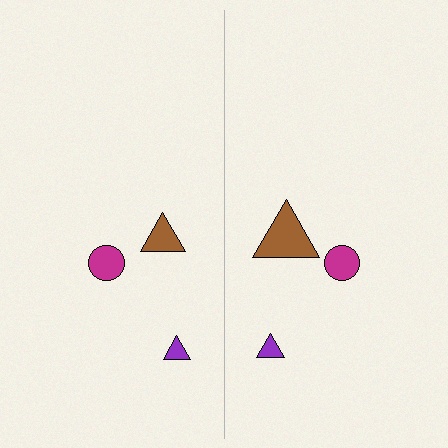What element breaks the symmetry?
The brown triangle on the right side has a different size than its mirror counterpart.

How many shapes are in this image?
There are 6 shapes in this image.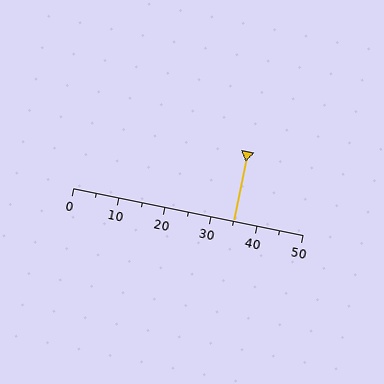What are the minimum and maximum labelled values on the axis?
The axis runs from 0 to 50.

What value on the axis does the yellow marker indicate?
The marker indicates approximately 35.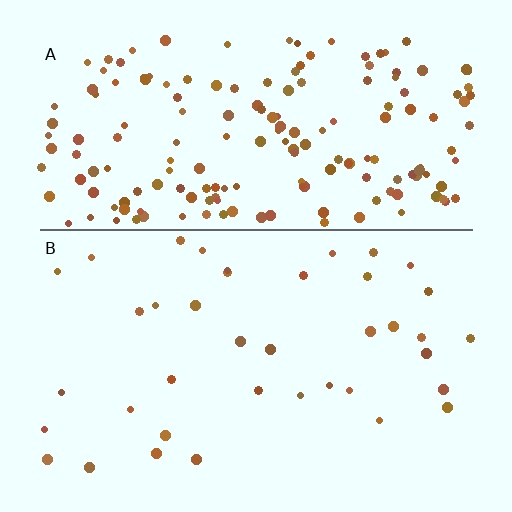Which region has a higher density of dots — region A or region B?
A (the top).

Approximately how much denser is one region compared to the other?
Approximately 4.8× — region A over region B.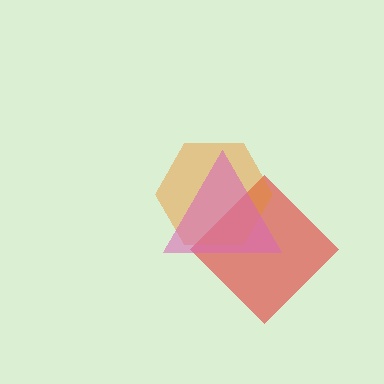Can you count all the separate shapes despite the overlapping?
Yes, there are 3 separate shapes.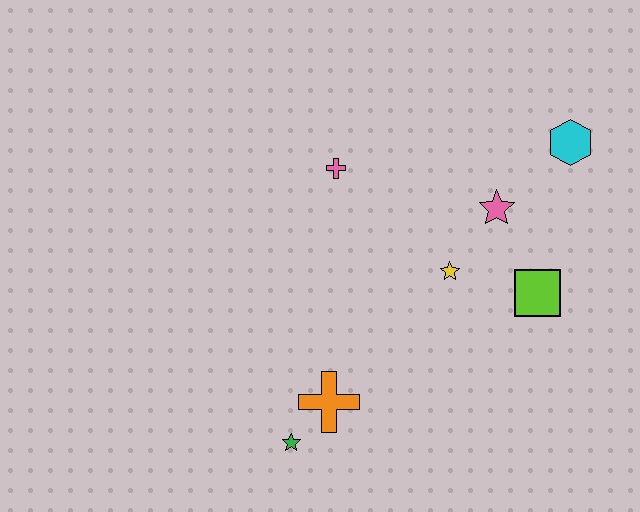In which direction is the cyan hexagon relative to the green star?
The cyan hexagon is above the green star.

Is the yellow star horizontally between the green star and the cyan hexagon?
Yes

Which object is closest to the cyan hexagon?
The pink star is closest to the cyan hexagon.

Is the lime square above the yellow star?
No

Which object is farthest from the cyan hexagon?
The green star is farthest from the cyan hexagon.